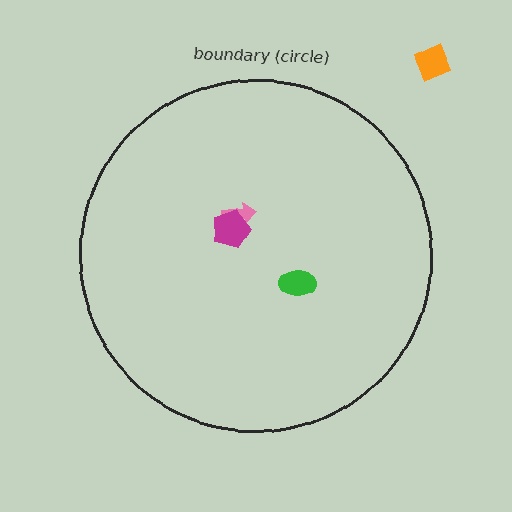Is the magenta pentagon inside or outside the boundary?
Inside.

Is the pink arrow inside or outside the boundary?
Inside.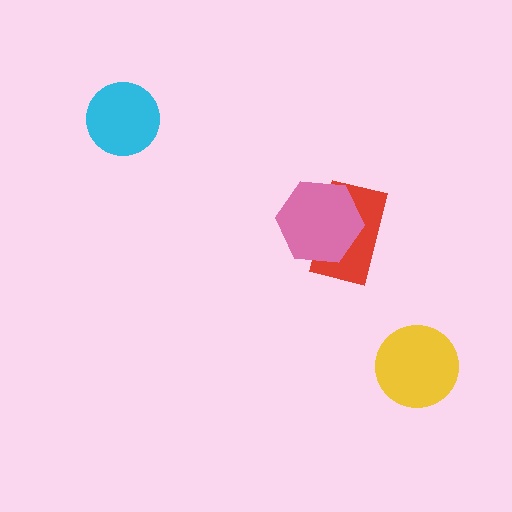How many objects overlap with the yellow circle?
0 objects overlap with the yellow circle.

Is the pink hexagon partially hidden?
No, no other shape covers it.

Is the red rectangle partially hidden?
Yes, it is partially covered by another shape.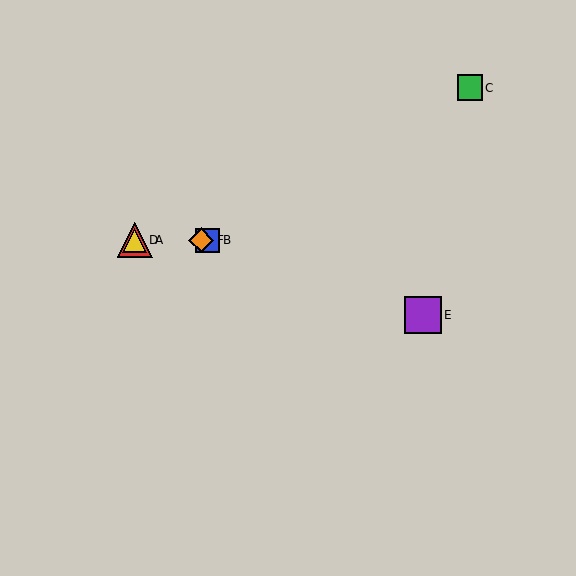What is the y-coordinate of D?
Object D is at y≈240.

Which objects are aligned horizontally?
Objects A, B, D, F are aligned horizontally.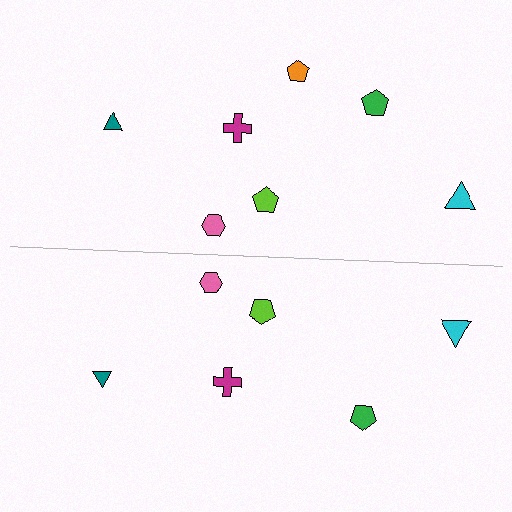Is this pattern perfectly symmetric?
No, the pattern is not perfectly symmetric. A orange pentagon is missing from the bottom side.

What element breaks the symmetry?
A orange pentagon is missing from the bottom side.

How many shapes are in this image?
There are 13 shapes in this image.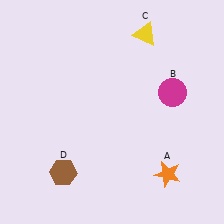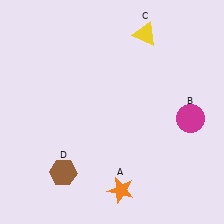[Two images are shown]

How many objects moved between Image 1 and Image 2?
2 objects moved between the two images.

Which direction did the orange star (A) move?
The orange star (A) moved left.